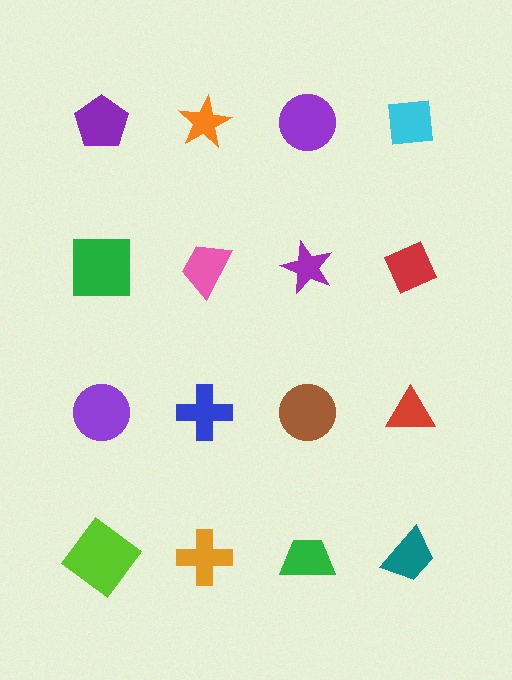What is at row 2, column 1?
A green square.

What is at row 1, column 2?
An orange star.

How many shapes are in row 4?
4 shapes.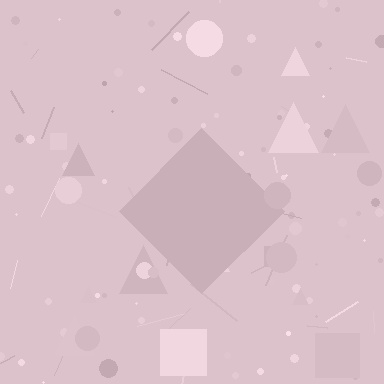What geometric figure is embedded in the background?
A diamond is embedded in the background.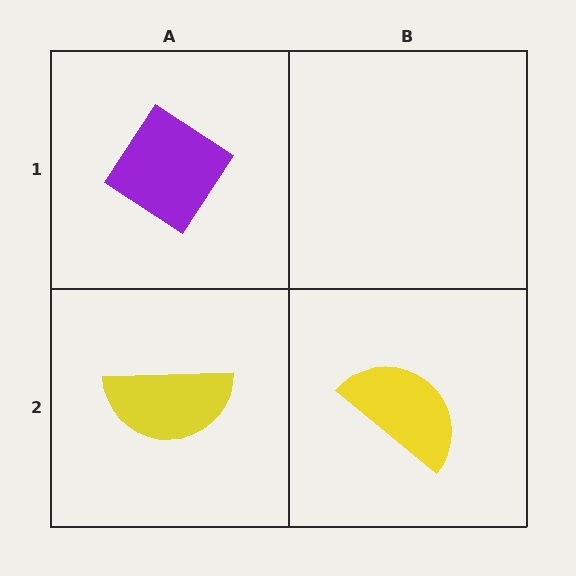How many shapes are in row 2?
2 shapes.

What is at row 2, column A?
A yellow semicircle.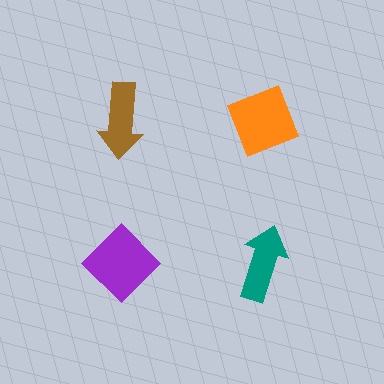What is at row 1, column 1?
A brown arrow.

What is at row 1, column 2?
An orange diamond.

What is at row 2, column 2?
A teal arrow.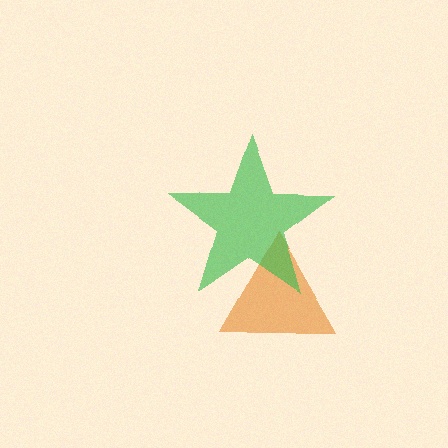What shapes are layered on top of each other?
The layered shapes are: an orange triangle, a green star.